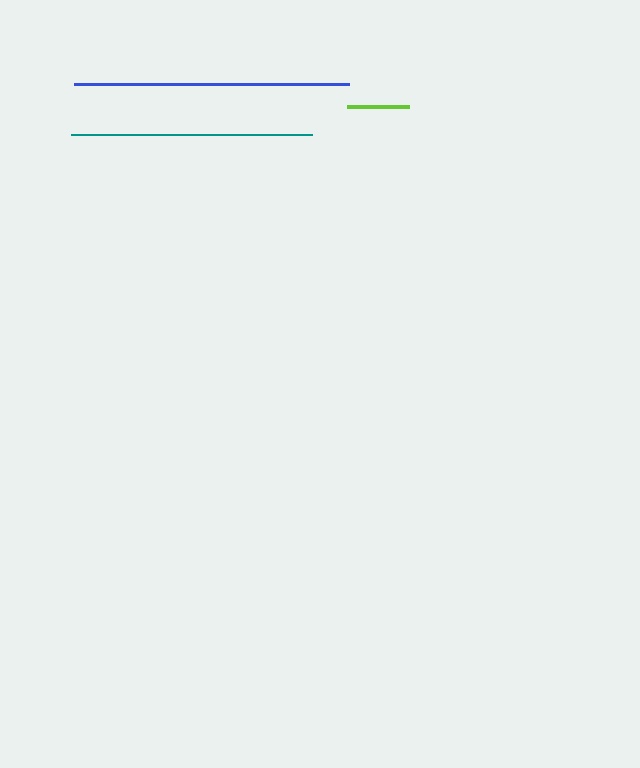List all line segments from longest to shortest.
From longest to shortest: blue, teal, lime.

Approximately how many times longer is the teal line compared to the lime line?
The teal line is approximately 3.9 times the length of the lime line.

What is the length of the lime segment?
The lime segment is approximately 62 pixels long.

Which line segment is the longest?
The blue line is the longest at approximately 275 pixels.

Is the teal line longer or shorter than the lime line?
The teal line is longer than the lime line.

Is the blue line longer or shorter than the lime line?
The blue line is longer than the lime line.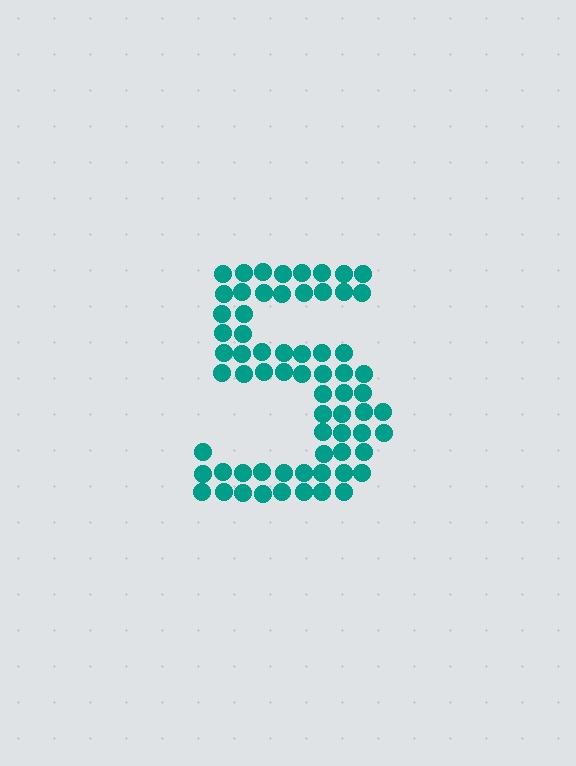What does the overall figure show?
The overall figure shows the digit 5.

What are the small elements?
The small elements are circles.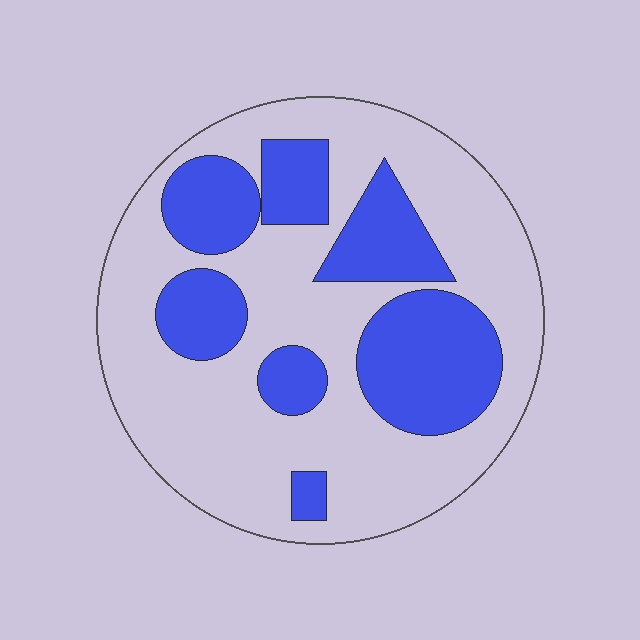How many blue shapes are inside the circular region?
7.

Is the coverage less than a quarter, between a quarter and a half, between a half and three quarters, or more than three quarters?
Between a quarter and a half.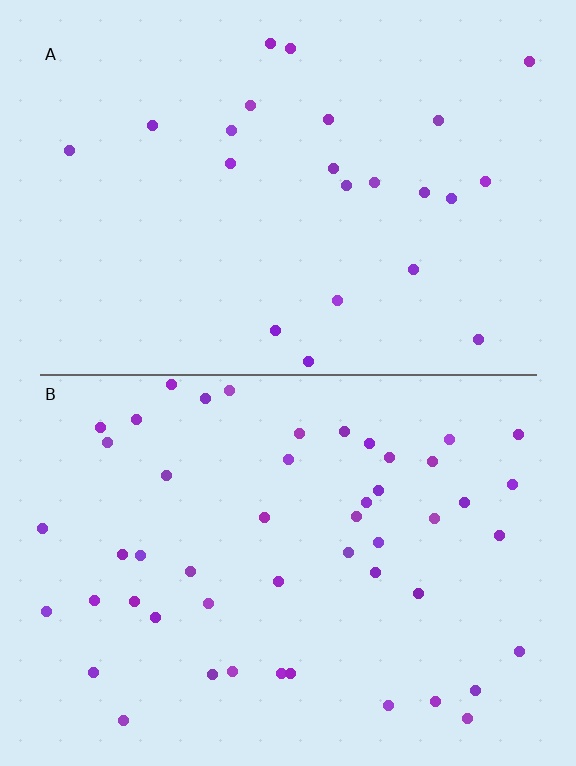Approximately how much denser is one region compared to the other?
Approximately 2.2× — region B over region A.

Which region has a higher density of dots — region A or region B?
B (the bottom).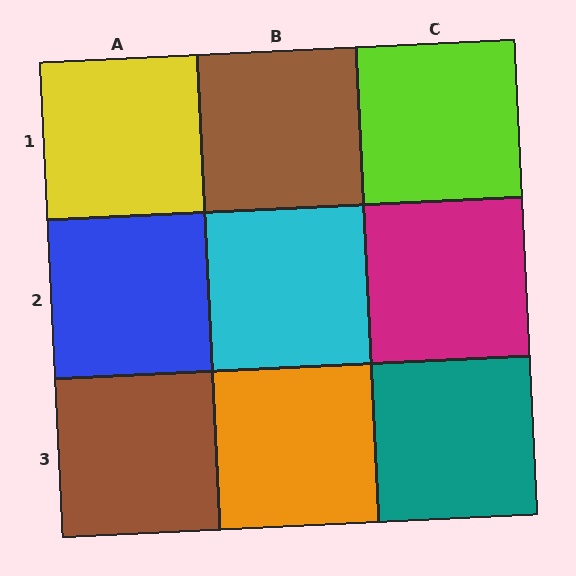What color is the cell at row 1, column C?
Lime.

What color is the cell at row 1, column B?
Brown.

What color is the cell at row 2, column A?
Blue.